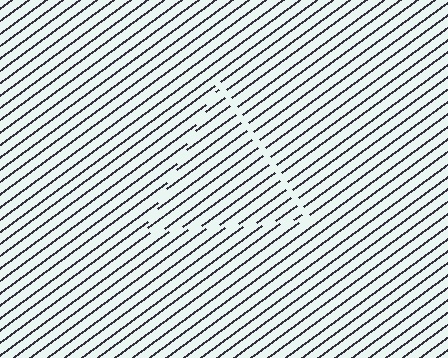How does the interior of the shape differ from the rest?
The interior of the shape contains the same grating, shifted by half a period — the contour is defined by the phase discontinuity where line-ends from the inner and outer gratings abut.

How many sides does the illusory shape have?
3 sides — the line-ends trace a triangle.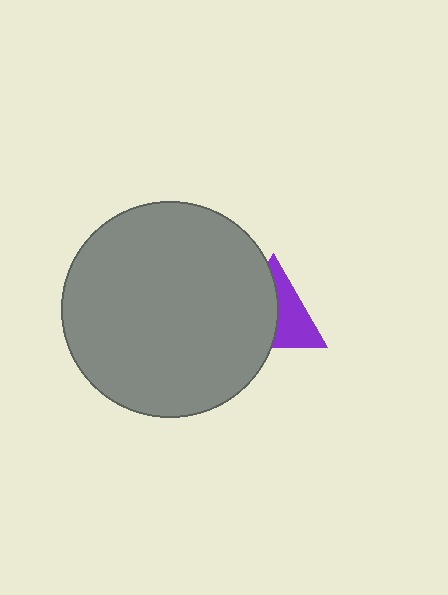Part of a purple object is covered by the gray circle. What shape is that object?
It is a triangle.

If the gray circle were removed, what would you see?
You would see the complete purple triangle.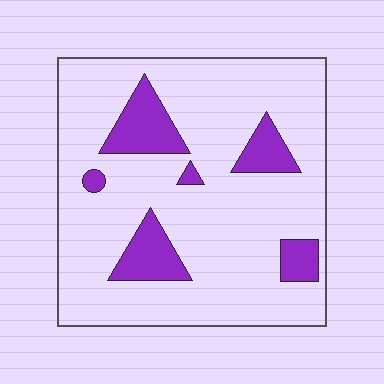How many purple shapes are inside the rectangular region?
6.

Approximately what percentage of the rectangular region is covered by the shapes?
Approximately 15%.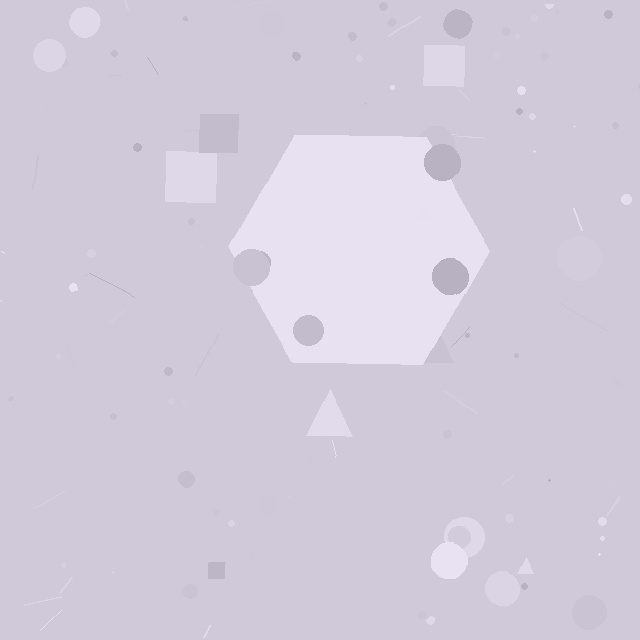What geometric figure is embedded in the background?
A hexagon is embedded in the background.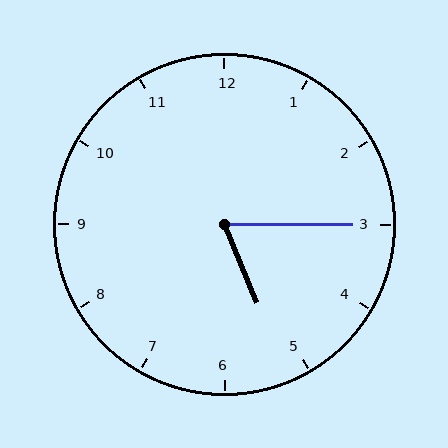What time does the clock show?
5:15.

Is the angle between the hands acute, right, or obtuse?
It is acute.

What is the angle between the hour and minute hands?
Approximately 68 degrees.